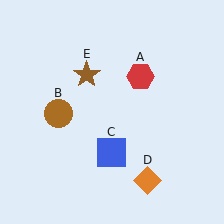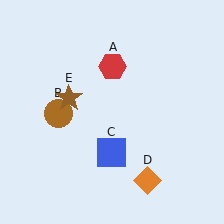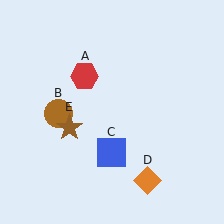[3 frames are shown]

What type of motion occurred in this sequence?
The red hexagon (object A), brown star (object E) rotated counterclockwise around the center of the scene.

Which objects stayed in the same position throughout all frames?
Brown circle (object B) and blue square (object C) and orange diamond (object D) remained stationary.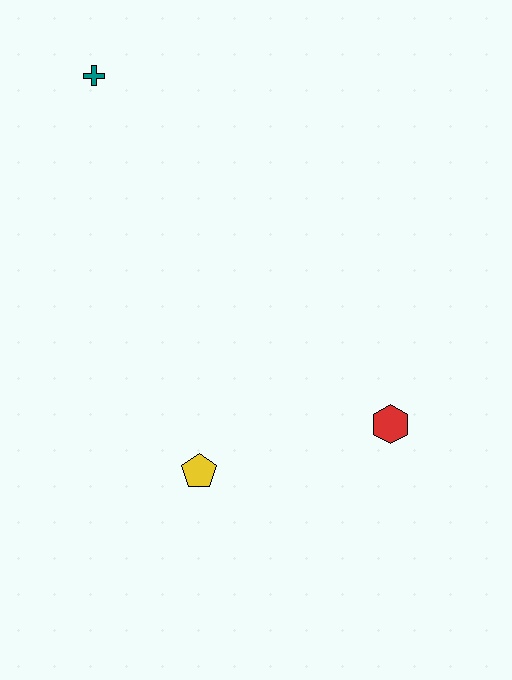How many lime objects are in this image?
There are no lime objects.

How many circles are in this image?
There are no circles.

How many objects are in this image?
There are 3 objects.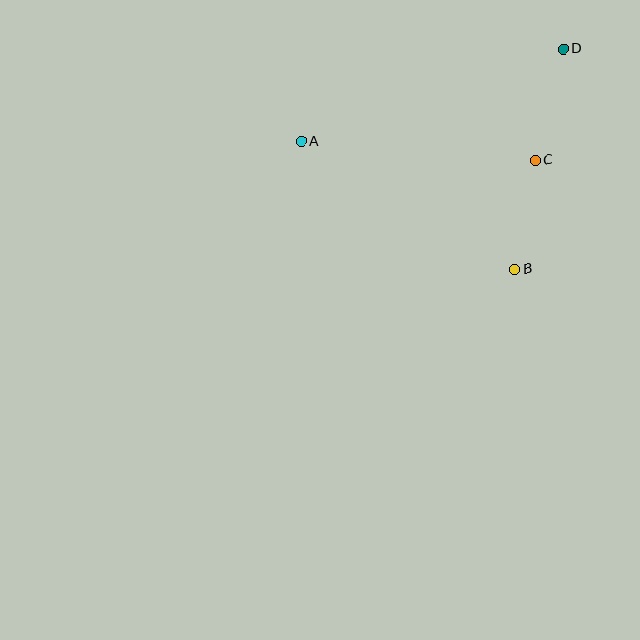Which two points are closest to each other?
Points B and C are closest to each other.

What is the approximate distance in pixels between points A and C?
The distance between A and C is approximately 235 pixels.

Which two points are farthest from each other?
Points A and D are farthest from each other.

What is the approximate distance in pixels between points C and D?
The distance between C and D is approximately 114 pixels.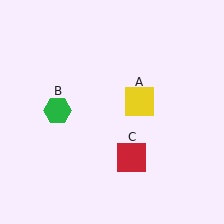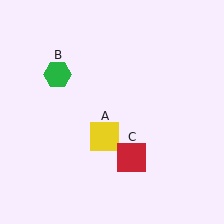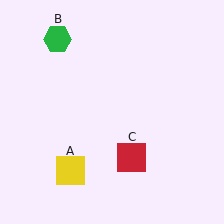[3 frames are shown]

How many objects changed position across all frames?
2 objects changed position: yellow square (object A), green hexagon (object B).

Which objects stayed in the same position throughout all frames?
Red square (object C) remained stationary.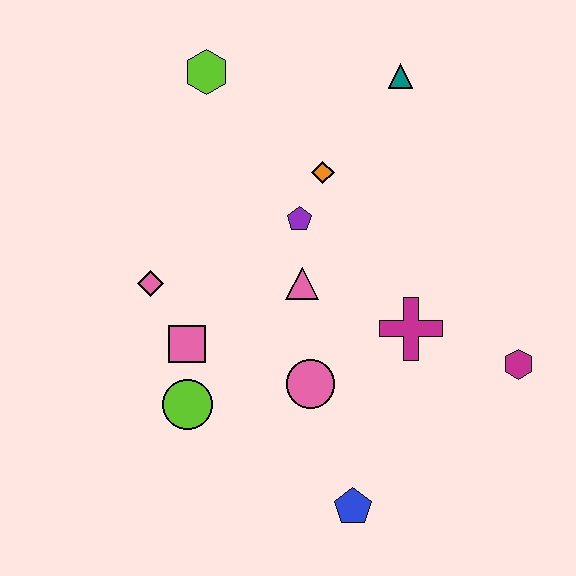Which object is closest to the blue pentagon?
The pink circle is closest to the blue pentagon.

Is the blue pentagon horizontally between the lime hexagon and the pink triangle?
No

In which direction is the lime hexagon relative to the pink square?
The lime hexagon is above the pink square.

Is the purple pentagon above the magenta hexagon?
Yes